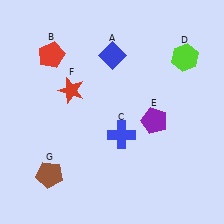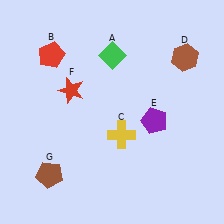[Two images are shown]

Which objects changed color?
A changed from blue to green. C changed from blue to yellow. D changed from lime to brown.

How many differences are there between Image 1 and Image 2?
There are 3 differences between the two images.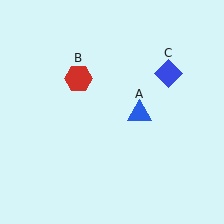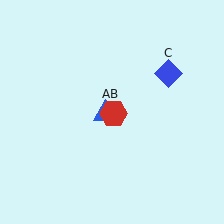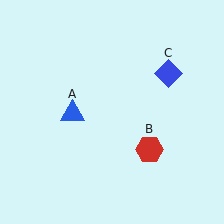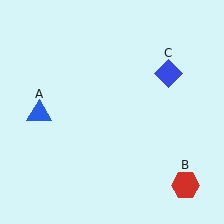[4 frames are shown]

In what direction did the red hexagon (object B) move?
The red hexagon (object B) moved down and to the right.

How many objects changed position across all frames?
2 objects changed position: blue triangle (object A), red hexagon (object B).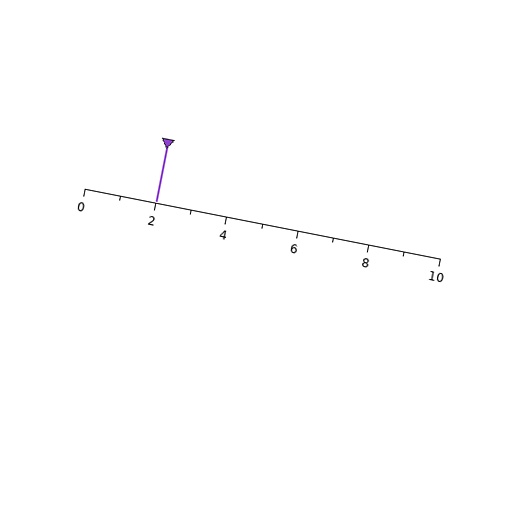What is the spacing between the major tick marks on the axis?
The major ticks are spaced 2 apart.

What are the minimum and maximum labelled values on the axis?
The axis runs from 0 to 10.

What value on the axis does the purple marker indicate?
The marker indicates approximately 2.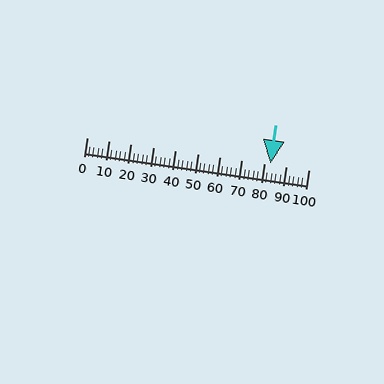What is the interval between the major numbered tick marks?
The major tick marks are spaced 10 units apart.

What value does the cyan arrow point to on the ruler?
The cyan arrow points to approximately 83.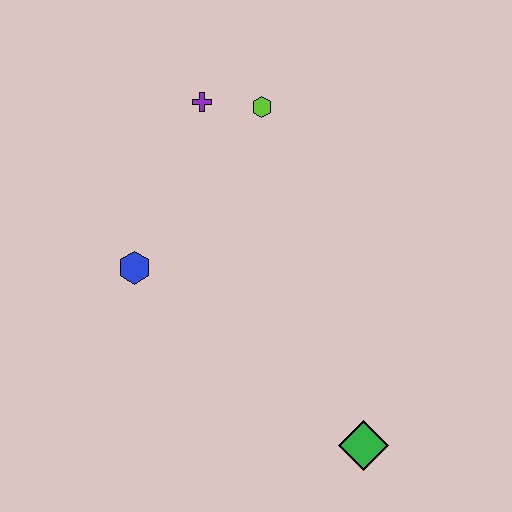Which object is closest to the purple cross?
The lime hexagon is closest to the purple cross.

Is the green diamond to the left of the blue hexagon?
No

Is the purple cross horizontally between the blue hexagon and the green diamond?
Yes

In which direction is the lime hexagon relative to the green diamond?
The lime hexagon is above the green diamond.